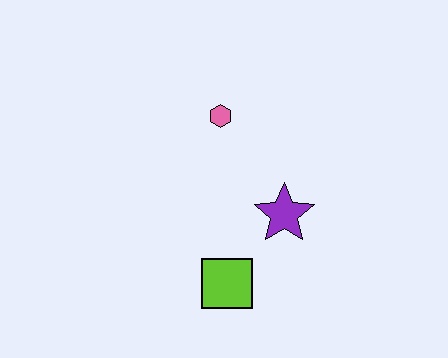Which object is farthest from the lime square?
The pink hexagon is farthest from the lime square.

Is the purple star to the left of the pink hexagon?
No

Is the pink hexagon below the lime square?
No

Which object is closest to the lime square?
The purple star is closest to the lime square.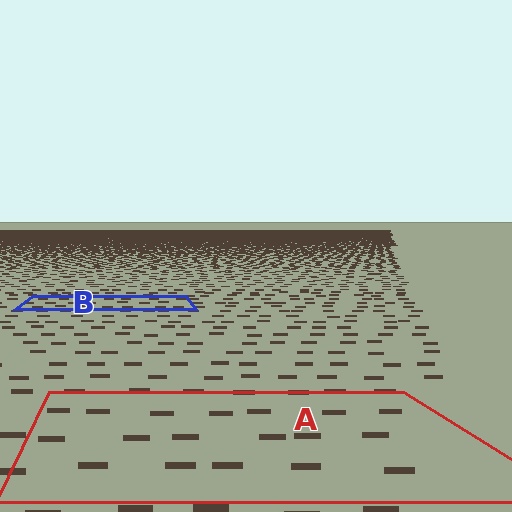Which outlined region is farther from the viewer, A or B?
Region B is farther from the viewer — the texture elements inside it appear smaller and more densely packed.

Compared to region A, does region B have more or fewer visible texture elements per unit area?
Region B has more texture elements per unit area — they are packed more densely because it is farther away.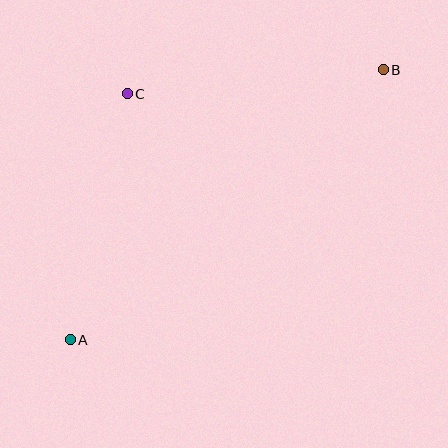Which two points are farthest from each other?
Points A and B are farthest from each other.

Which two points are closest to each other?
Points A and C are closest to each other.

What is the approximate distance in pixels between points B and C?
The distance between B and C is approximately 257 pixels.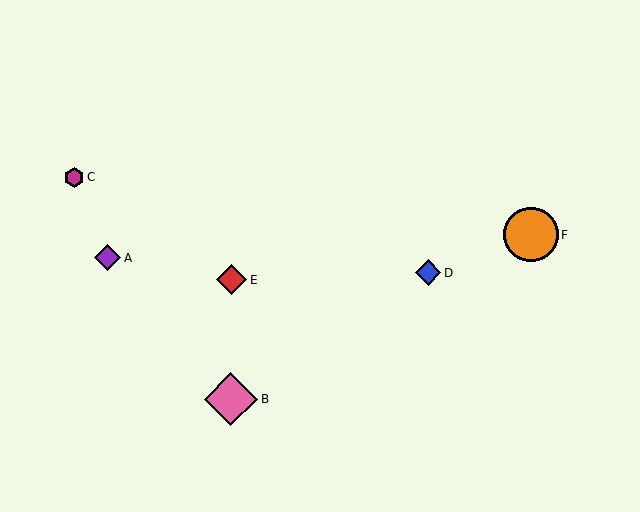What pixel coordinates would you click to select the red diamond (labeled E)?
Click at (232, 280) to select the red diamond E.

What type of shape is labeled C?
Shape C is a magenta hexagon.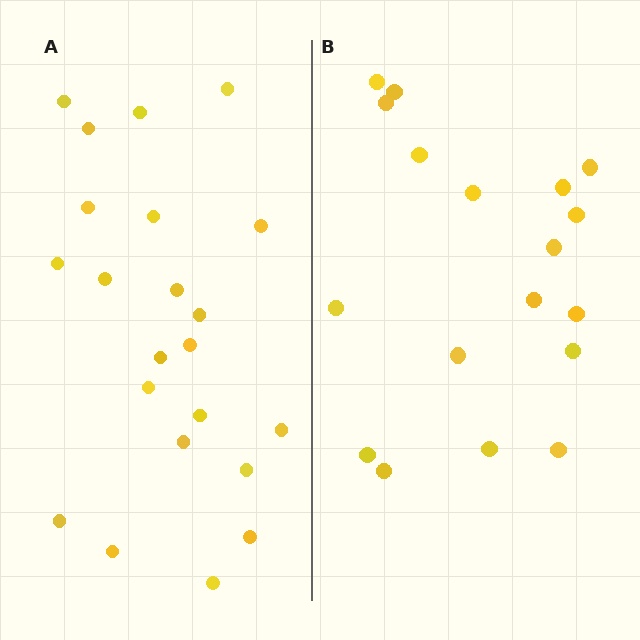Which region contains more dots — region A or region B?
Region A (the left region) has more dots.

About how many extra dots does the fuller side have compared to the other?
Region A has about 4 more dots than region B.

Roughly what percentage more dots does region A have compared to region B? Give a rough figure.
About 20% more.